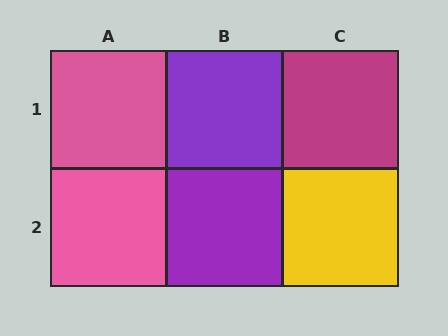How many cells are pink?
2 cells are pink.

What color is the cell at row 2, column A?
Pink.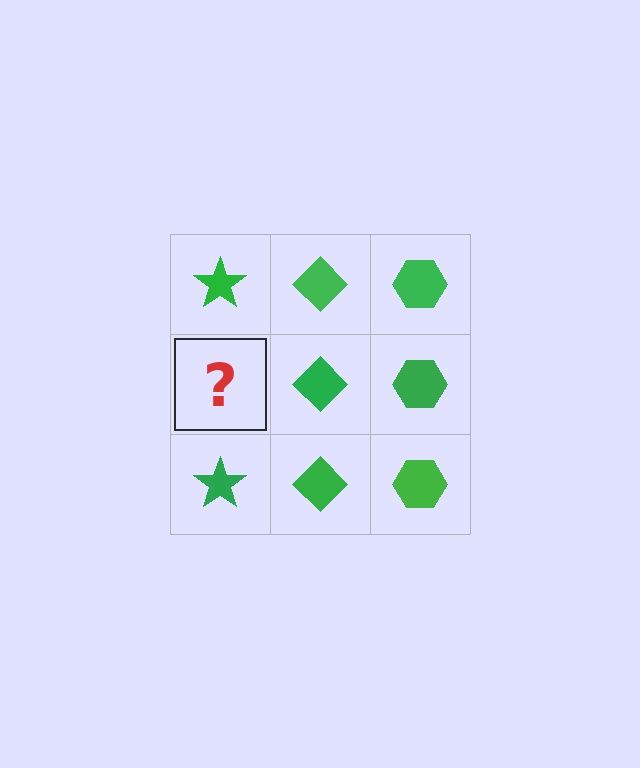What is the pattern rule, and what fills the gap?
The rule is that each column has a consistent shape. The gap should be filled with a green star.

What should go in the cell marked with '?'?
The missing cell should contain a green star.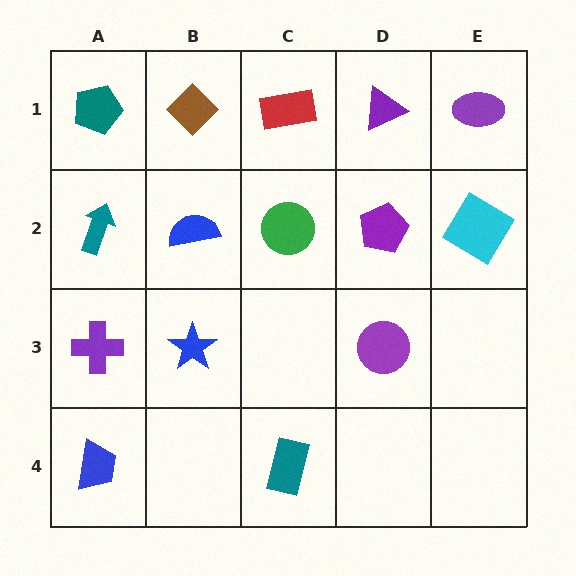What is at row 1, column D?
A purple triangle.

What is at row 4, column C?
A teal rectangle.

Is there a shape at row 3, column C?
No, that cell is empty.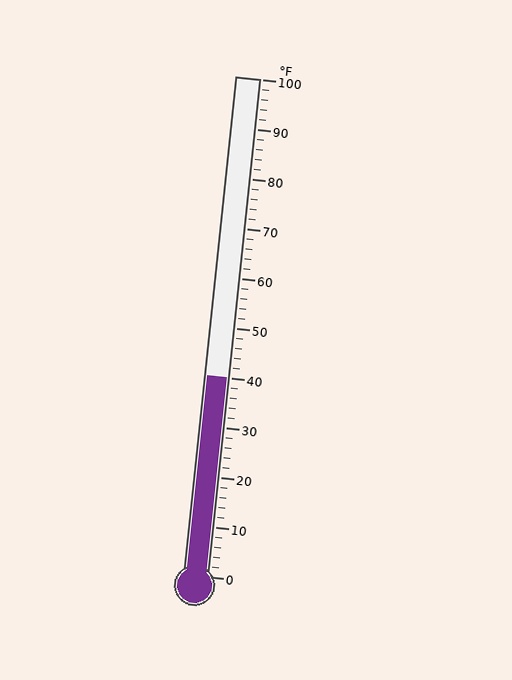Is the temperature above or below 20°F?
The temperature is above 20°F.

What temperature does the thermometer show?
The thermometer shows approximately 40°F.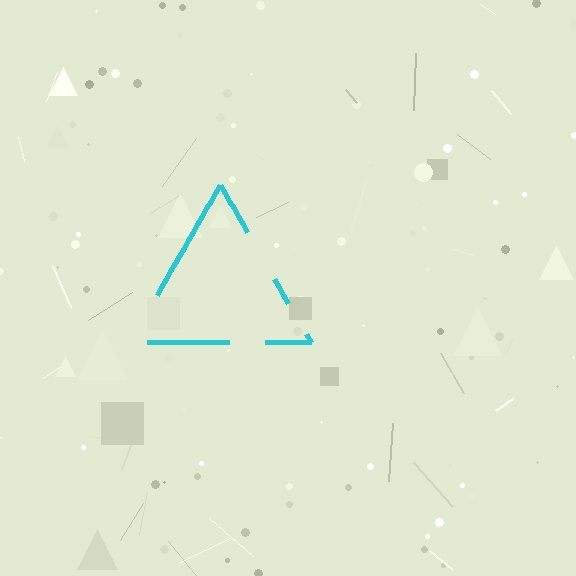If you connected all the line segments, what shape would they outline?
They would outline a triangle.